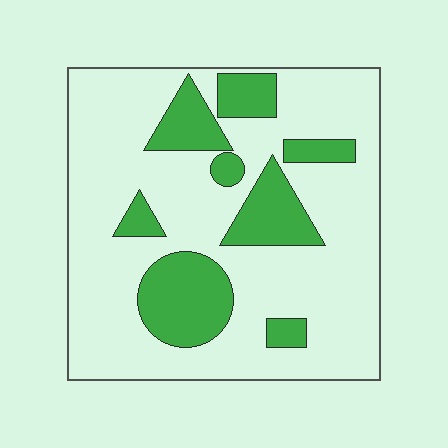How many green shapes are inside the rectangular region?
8.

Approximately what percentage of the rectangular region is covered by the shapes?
Approximately 25%.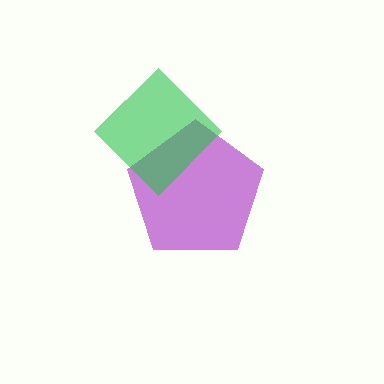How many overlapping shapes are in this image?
There are 2 overlapping shapes in the image.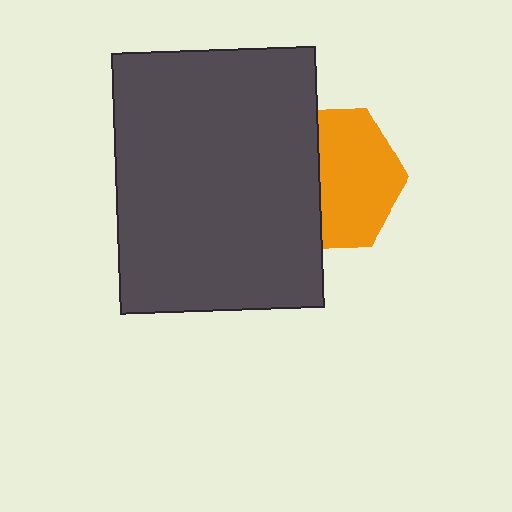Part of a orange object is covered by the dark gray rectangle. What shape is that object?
It is a hexagon.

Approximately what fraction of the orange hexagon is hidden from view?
Roughly 43% of the orange hexagon is hidden behind the dark gray rectangle.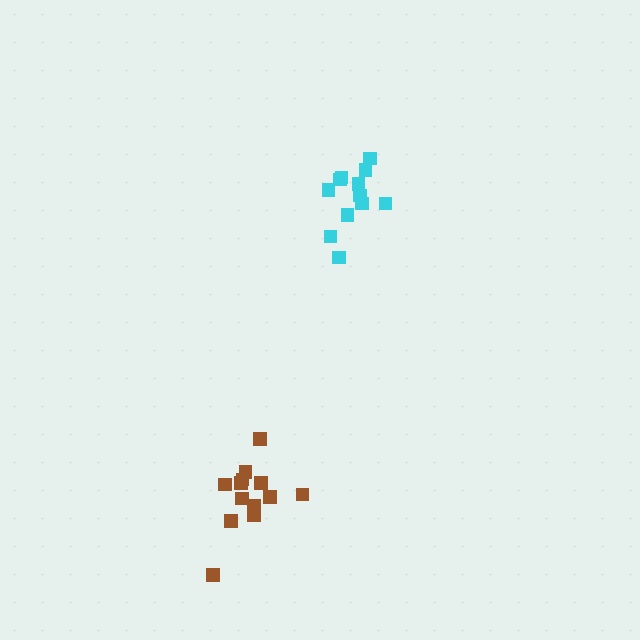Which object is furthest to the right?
The cyan cluster is rightmost.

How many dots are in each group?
Group 1: 13 dots, Group 2: 12 dots (25 total).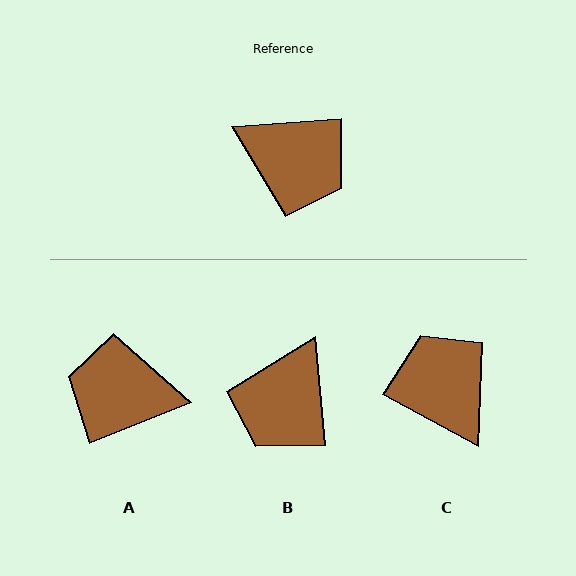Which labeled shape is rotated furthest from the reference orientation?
A, about 163 degrees away.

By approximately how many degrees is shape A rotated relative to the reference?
Approximately 163 degrees clockwise.